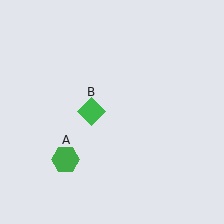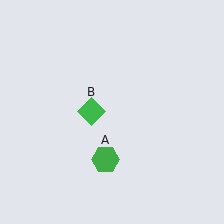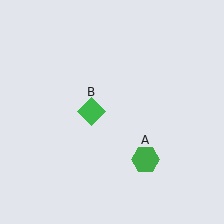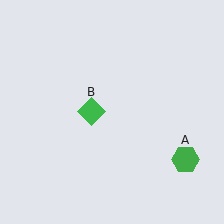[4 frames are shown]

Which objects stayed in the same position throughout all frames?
Green diamond (object B) remained stationary.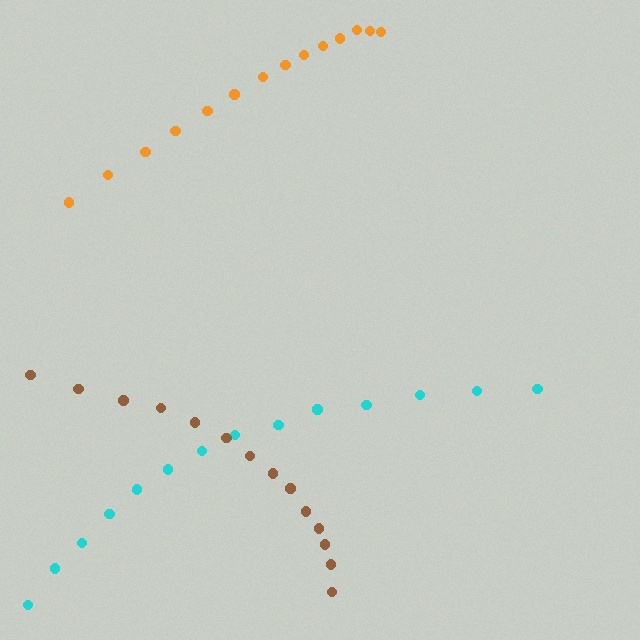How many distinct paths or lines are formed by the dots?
There are 3 distinct paths.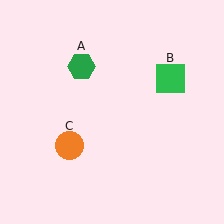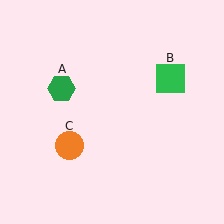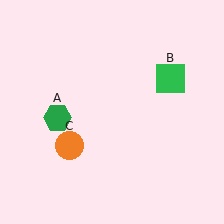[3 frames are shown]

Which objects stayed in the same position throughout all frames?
Green square (object B) and orange circle (object C) remained stationary.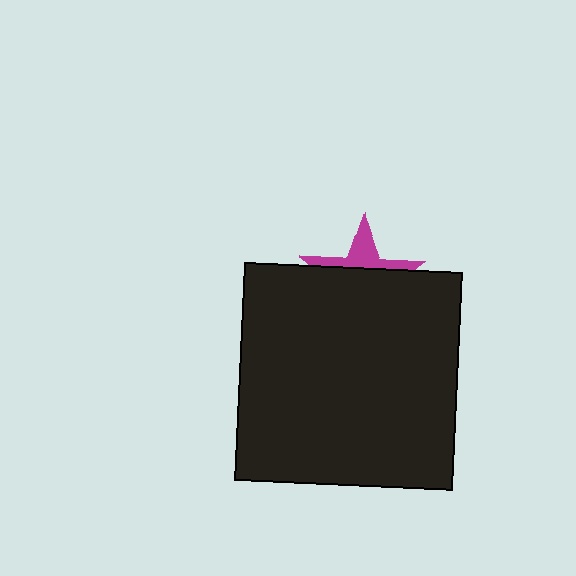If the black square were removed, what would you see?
You would see the complete magenta star.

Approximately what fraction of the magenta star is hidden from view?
Roughly 68% of the magenta star is hidden behind the black square.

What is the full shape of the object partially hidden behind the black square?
The partially hidden object is a magenta star.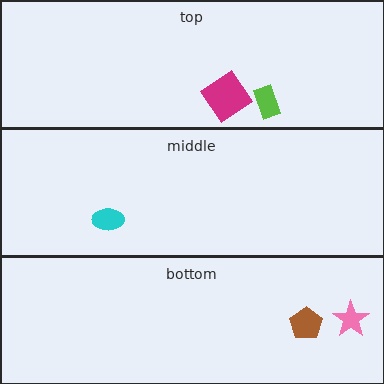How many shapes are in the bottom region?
2.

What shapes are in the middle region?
The cyan ellipse.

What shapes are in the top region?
The magenta diamond, the lime rectangle.